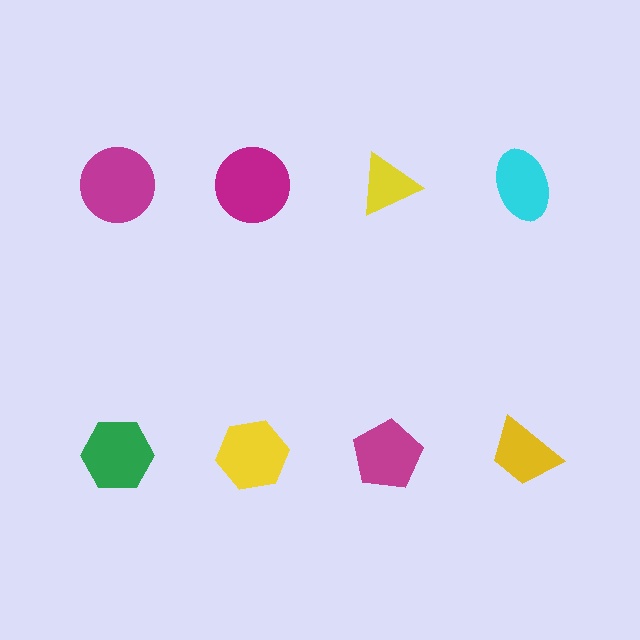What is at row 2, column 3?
A magenta pentagon.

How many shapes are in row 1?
4 shapes.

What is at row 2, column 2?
A yellow hexagon.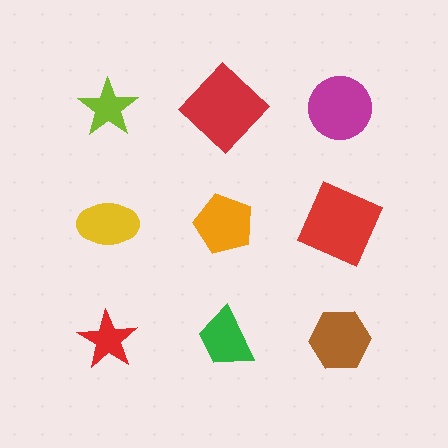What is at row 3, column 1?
A red star.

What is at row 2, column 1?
A yellow ellipse.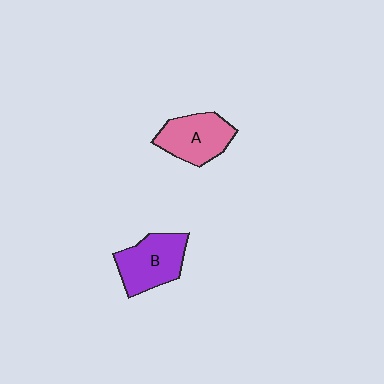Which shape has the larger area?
Shape B (purple).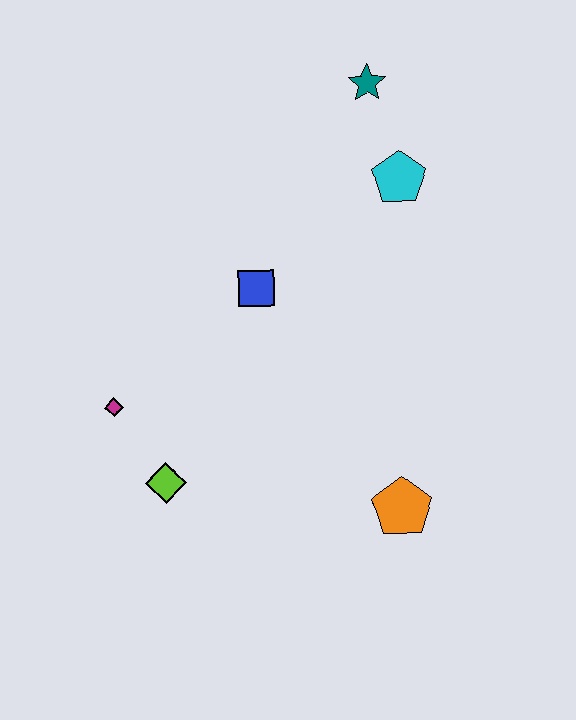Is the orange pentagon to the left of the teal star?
No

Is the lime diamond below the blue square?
Yes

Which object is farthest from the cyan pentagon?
The lime diamond is farthest from the cyan pentagon.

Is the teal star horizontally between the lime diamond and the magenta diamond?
No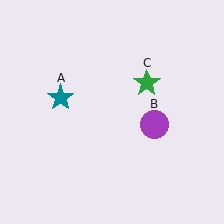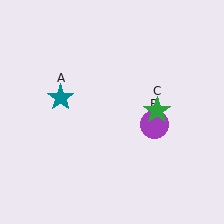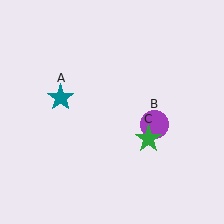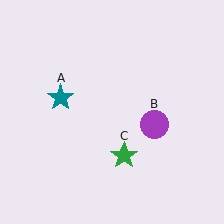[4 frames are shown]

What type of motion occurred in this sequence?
The green star (object C) rotated clockwise around the center of the scene.